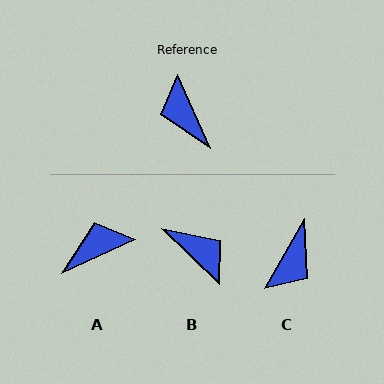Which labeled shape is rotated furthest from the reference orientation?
B, about 158 degrees away.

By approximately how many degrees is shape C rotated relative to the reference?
Approximately 126 degrees counter-clockwise.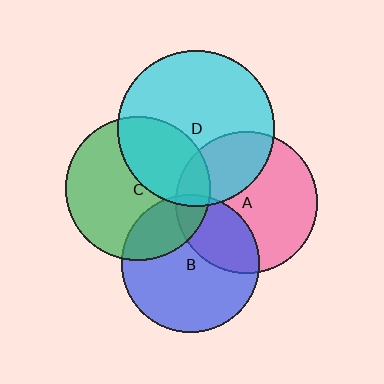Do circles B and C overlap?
Yes.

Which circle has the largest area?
Circle D (cyan).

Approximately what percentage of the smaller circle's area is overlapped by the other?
Approximately 25%.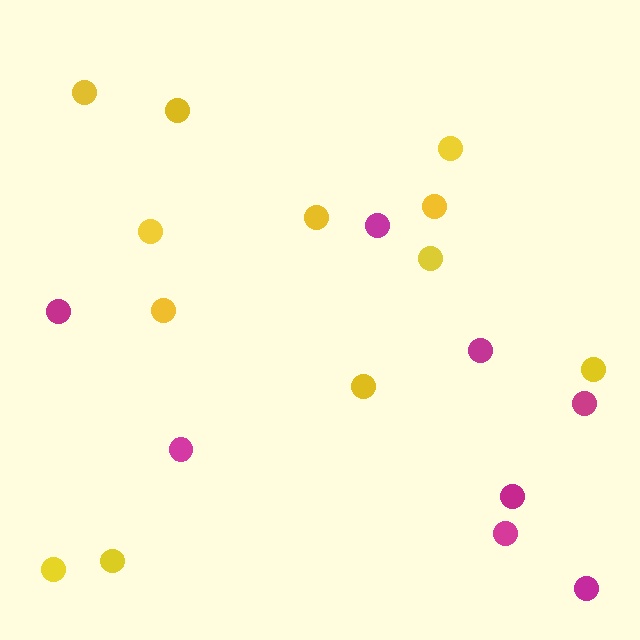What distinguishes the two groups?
There are 2 groups: one group of yellow circles (12) and one group of magenta circles (8).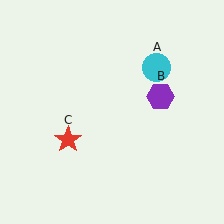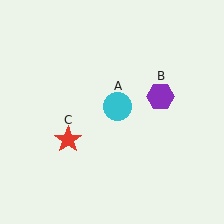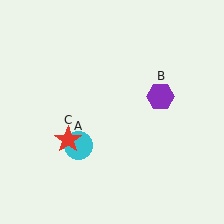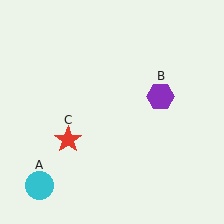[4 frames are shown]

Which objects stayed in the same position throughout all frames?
Purple hexagon (object B) and red star (object C) remained stationary.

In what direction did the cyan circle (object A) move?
The cyan circle (object A) moved down and to the left.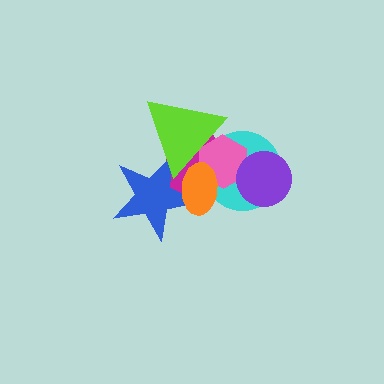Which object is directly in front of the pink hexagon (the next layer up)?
The purple circle is directly in front of the pink hexagon.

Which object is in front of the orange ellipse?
The lime triangle is in front of the orange ellipse.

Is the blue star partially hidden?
Yes, it is partially covered by another shape.